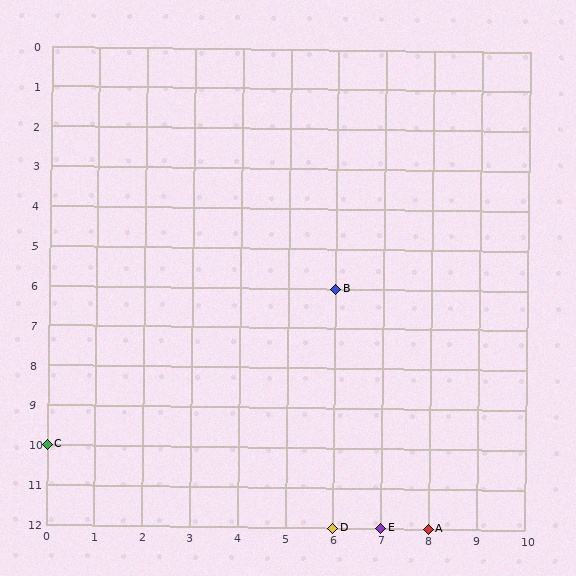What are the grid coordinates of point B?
Point B is at grid coordinates (6, 6).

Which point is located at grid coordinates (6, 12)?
Point D is at (6, 12).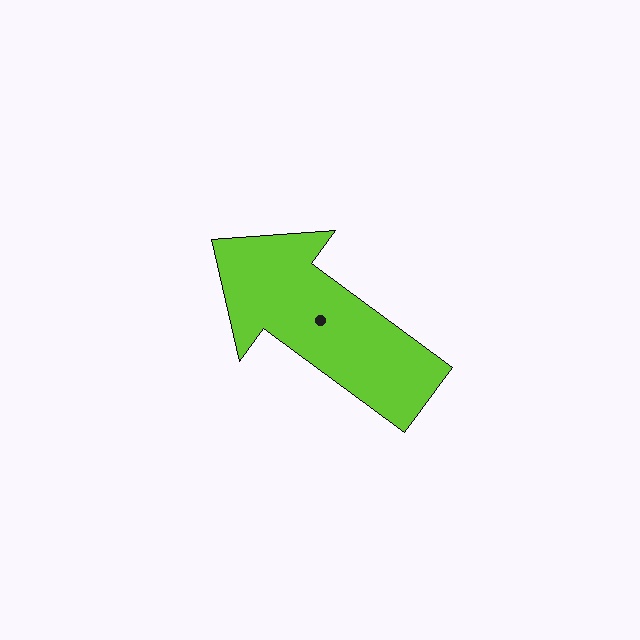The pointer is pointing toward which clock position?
Roughly 10 o'clock.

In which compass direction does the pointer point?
Northwest.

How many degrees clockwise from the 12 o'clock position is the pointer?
Approximately 306 degrees.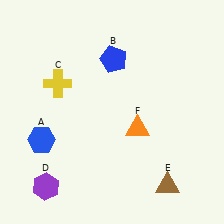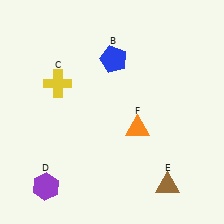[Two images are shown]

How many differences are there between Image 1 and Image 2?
There is 1 difference between the two images.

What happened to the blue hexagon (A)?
The blue hexagon (A) was removed in Image 2. It was in the bottom-left area of Image 1.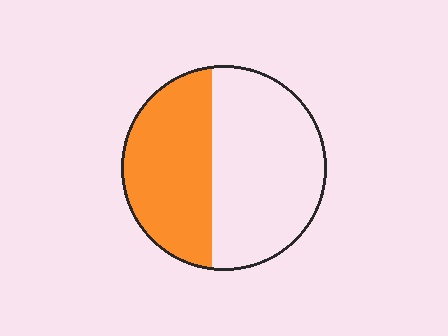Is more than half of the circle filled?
No.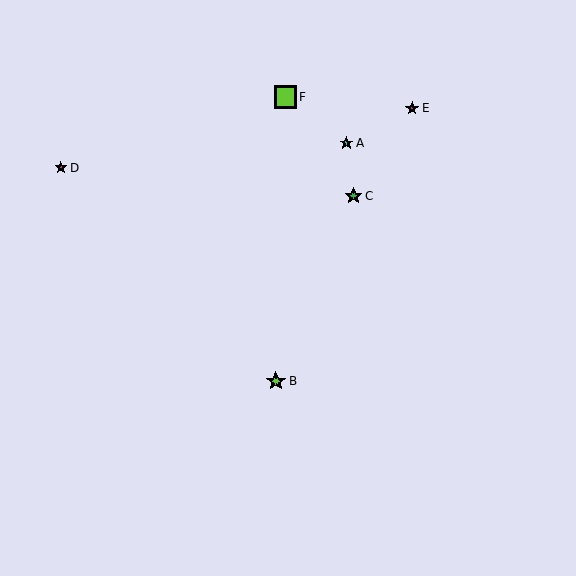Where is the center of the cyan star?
The center of the cyan star is at (346, 143).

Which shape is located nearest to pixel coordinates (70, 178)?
The magenta star (labeled D) at (61, 168) is nearest to that location.